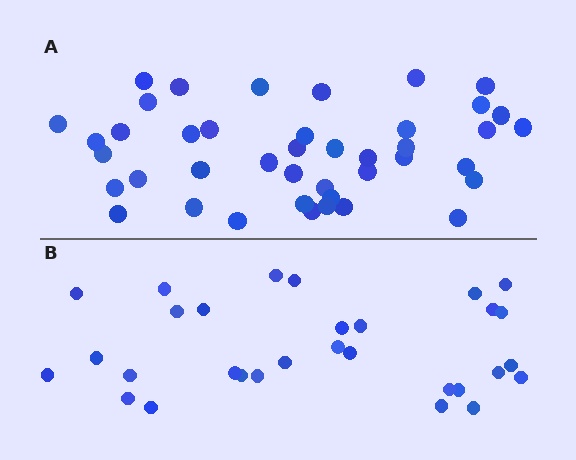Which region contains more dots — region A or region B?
Region A (the top region) has more dots.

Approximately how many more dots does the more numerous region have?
Region A has roughly 12 or so more dots than region B.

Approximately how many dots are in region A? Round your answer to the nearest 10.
About 40 dots. (The exact count is 42, which rounds to 40.)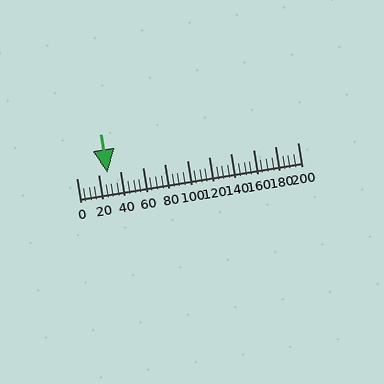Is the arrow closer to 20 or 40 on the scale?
The arrow is closer to 20.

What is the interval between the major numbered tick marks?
The major tick marks are spaced 20 units apart.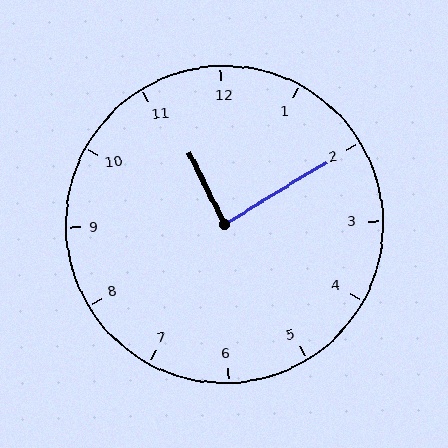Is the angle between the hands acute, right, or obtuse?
It is right.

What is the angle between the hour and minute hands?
Approximately 85 degrees.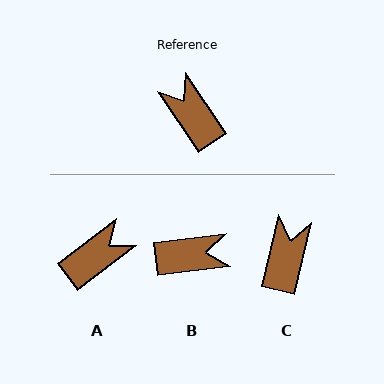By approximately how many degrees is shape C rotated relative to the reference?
Approximately 47 degrees clockwise.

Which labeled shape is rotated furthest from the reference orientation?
B, about 117 degrees away.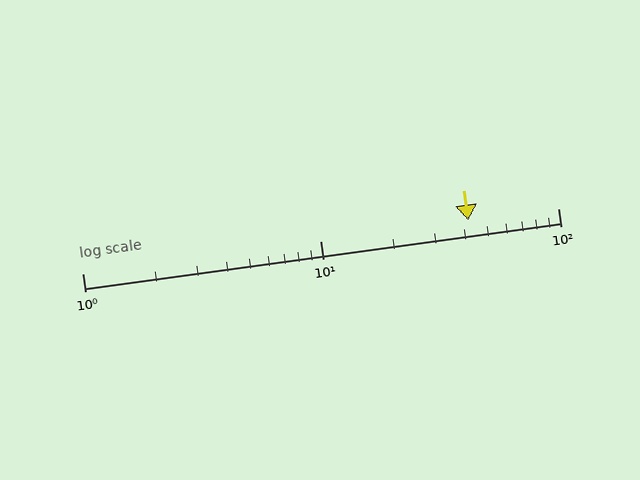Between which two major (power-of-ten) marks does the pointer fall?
The pointer is between 10 and 100.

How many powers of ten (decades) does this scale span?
The scale spans 2 decades, from 1 to 100.